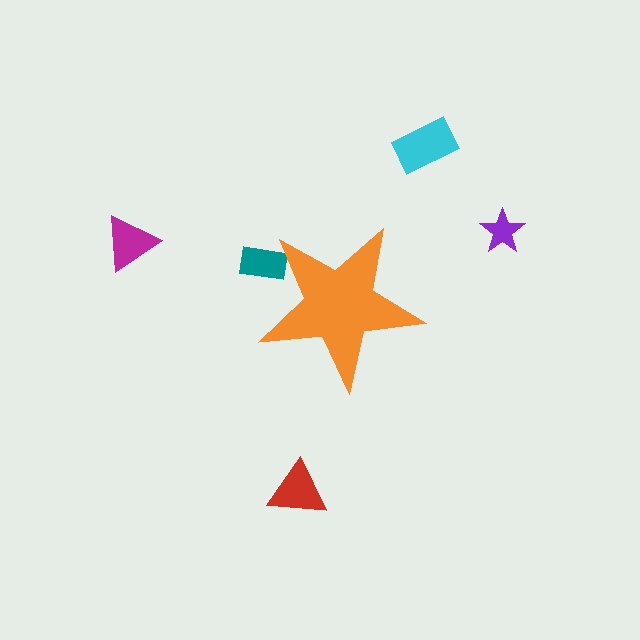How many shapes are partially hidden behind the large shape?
1 shape is partially hidden.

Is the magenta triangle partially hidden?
No, the magenta triangle is fully visible.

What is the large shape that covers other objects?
An orange star.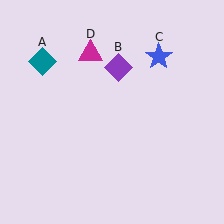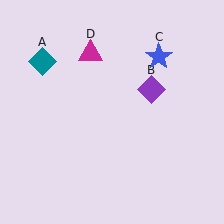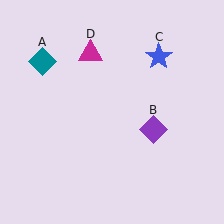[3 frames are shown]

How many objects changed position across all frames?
1 object changed position: purple diamond (object B).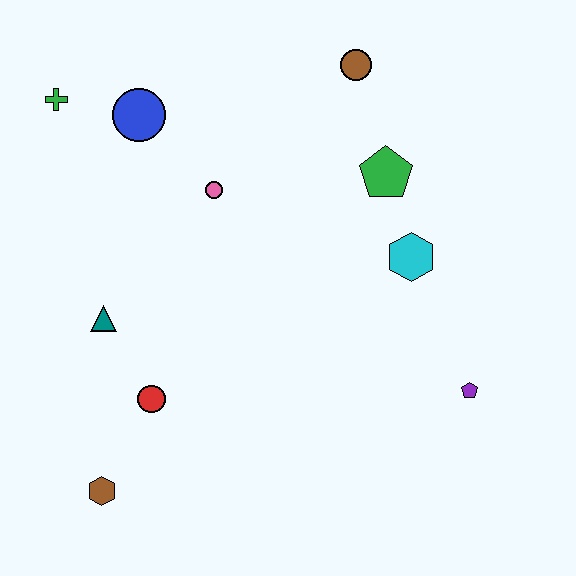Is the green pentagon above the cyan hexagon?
Yes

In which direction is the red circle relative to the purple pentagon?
The red circle is to the left of the purple pentagon.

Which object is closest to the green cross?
The blue circle is closest to the green cross.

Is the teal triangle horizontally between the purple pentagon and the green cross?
Yes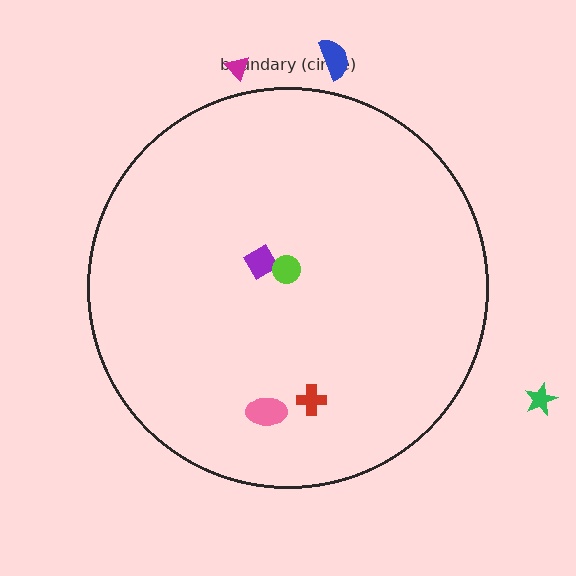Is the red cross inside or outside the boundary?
Inside.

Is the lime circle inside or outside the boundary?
Inside.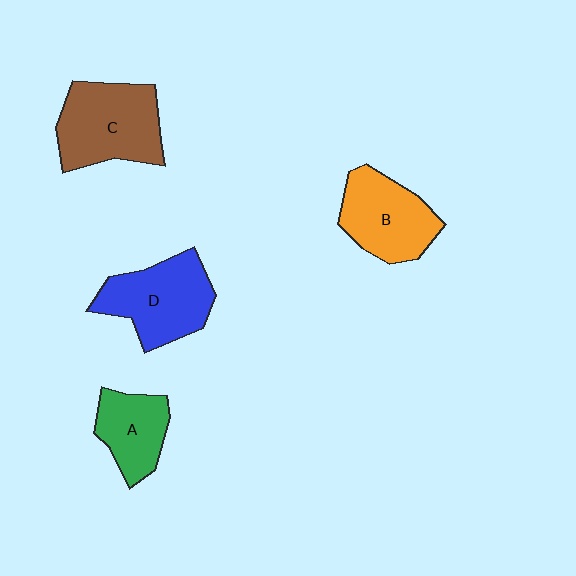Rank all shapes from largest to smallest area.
From largest to smallest: C (brown), D (blue), B (orange), A (green).